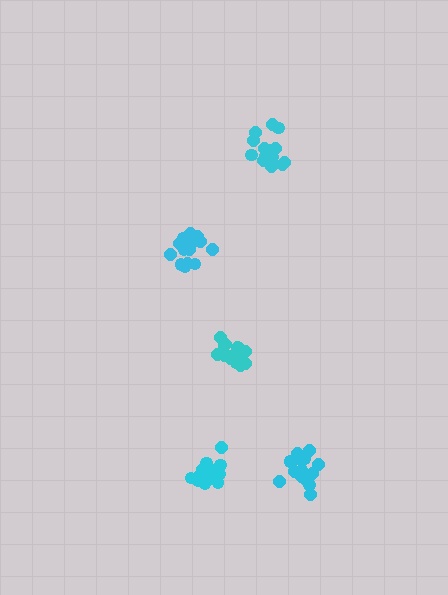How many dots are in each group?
Group 1: 15 dots, Group 2: 15 dots, Group 3: 16 dots, Group 4: 14 dots, Group 5: 18 dots (78 total).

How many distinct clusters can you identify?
There are 5 distinct clusters.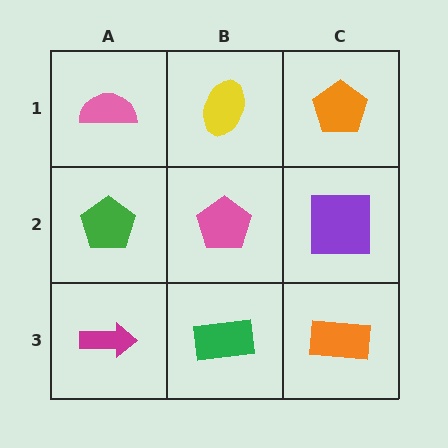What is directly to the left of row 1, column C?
A yellow ellipse.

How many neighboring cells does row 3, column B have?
3.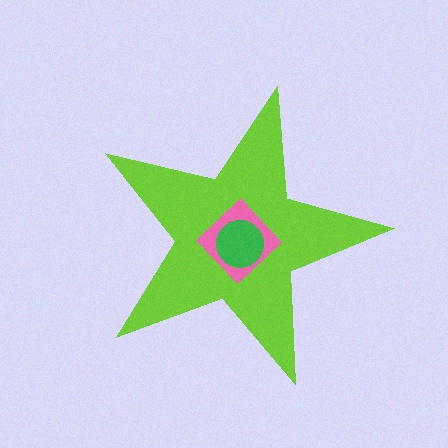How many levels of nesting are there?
3.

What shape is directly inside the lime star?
The pink diamond.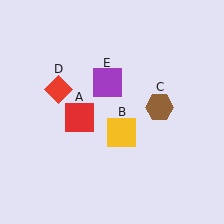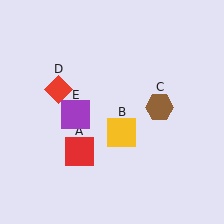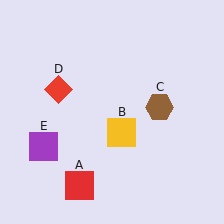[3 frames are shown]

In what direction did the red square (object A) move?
The red square (object A) moved down.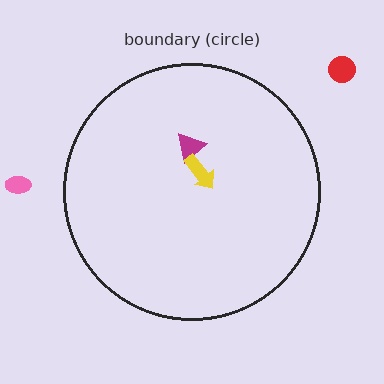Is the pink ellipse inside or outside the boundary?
Outside.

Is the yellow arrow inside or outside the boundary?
Inside.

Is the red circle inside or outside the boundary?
Outside.